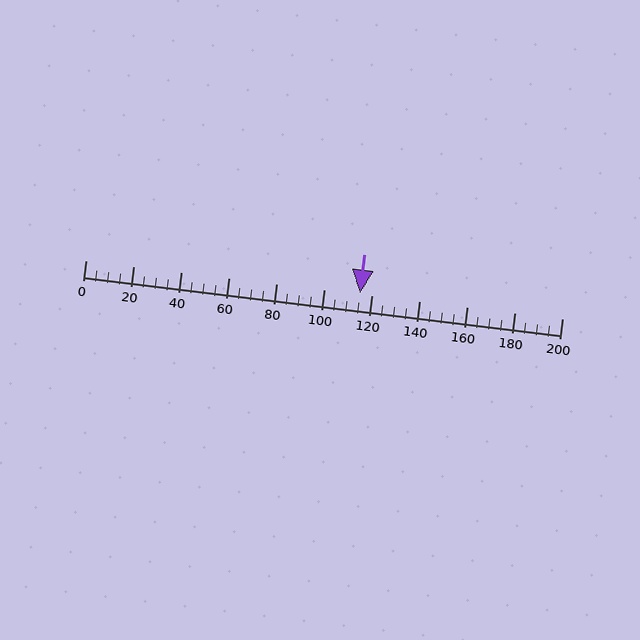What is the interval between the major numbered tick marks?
The major tick marks are spaced 20 units apart.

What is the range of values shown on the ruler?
The ruler shows values from 0 to 200.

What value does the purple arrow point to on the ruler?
The purple arrow points to approximately 115.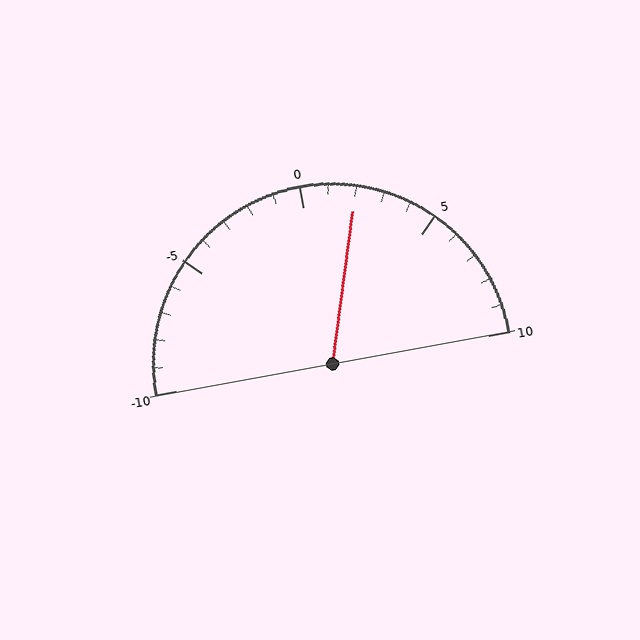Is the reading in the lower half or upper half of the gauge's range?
The reading is in the upper half of the range (-10 to 10).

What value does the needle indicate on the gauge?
The needle indicates approximately 2.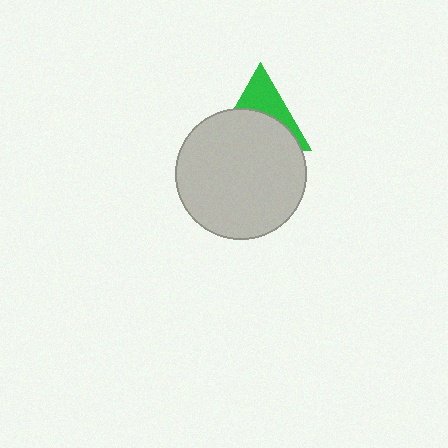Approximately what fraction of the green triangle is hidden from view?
Roughly 61% of the green triangle is hidden behind the light gray circle.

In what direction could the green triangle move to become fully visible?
The green triangle could move up. That would shift it out from behind the light gray circle entirely.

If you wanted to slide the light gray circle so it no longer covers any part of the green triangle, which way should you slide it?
Slide it down — that is the most direct way to separate the two shapes.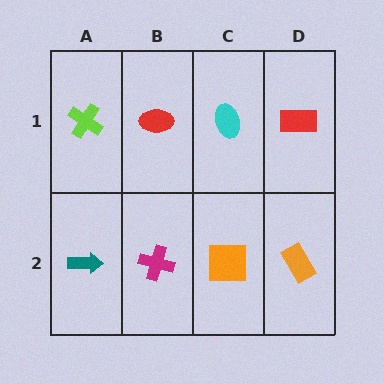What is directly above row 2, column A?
A lime cross.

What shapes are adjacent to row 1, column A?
A teal arrow (row 2, column A), a red ellipse (row 1, column B).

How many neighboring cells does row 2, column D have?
2.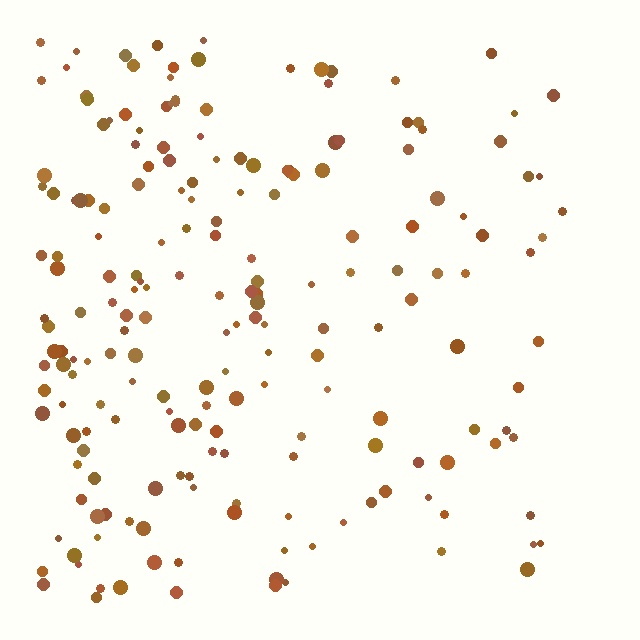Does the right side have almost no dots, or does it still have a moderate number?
Still a moderate number, just noticeably fewer than the left.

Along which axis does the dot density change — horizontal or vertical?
Horizontal.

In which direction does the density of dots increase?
From right to left, with the left side densest.